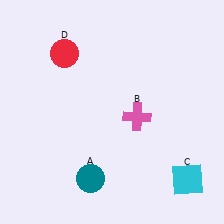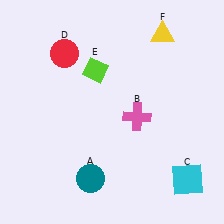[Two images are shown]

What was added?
A lime diamond (E), a yellow triangle (F) were added in Image 2.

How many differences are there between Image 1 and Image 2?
There are 2 differences between the two images.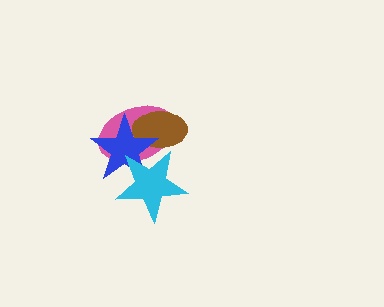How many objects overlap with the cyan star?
3 objects overlap with the cyan star.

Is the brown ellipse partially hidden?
Yes, it is partially covered by another shape.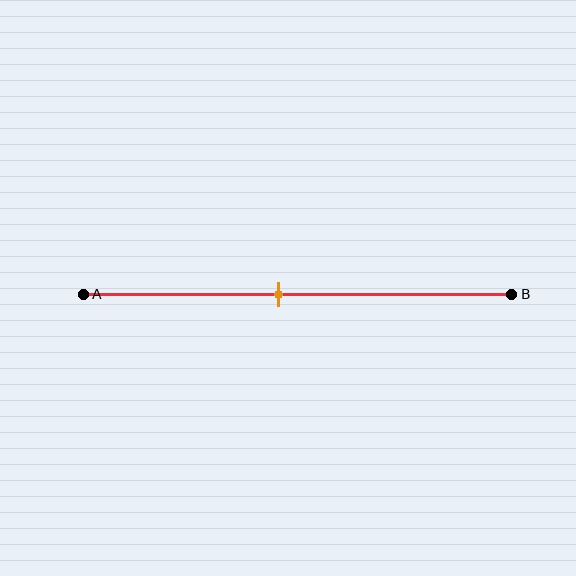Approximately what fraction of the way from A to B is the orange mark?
The orange mark is approximately 45% of the way from A to B.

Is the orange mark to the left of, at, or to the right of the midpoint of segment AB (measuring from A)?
The orange mark is to the left of the midpoint of segment AB.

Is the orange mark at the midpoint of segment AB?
No, the mark is at about 45% from A, not at the 50% midpoint.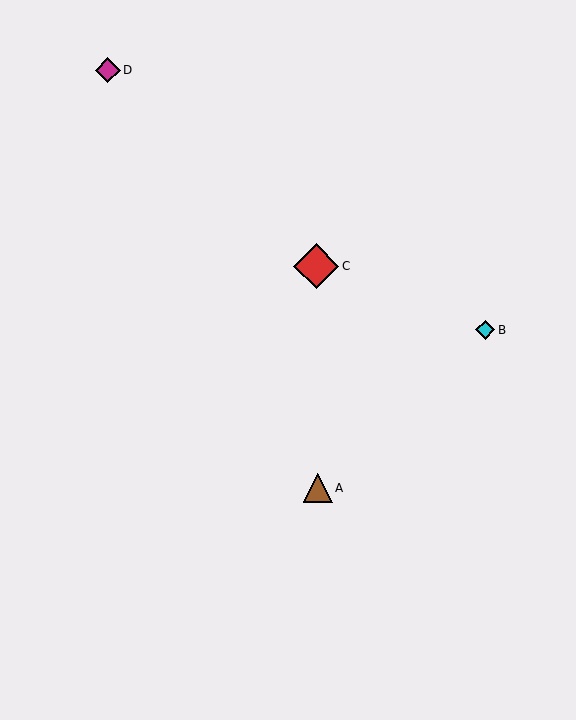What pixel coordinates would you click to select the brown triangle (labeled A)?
Click at (318, 488) to select the brown triangle A.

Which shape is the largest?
The red diamond (labeled C) is the largest.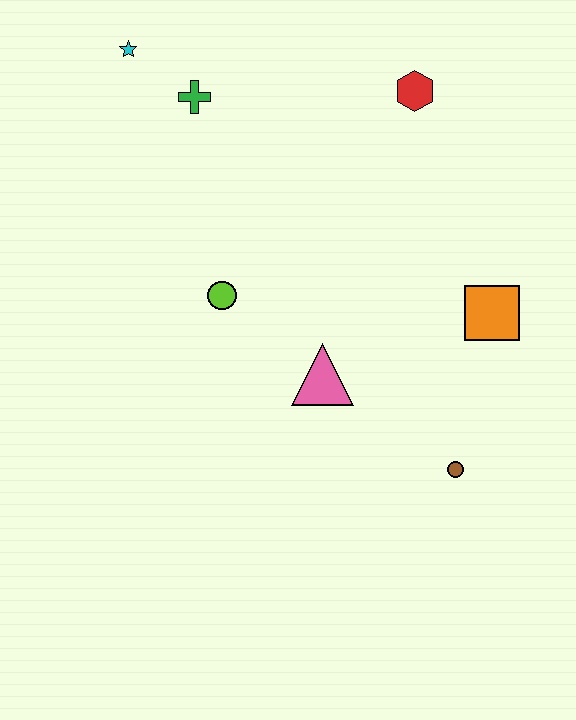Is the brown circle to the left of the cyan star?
No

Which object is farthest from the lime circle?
The brown circle is farthest from the lime circle.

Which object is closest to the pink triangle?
The lime circle is closest to the pink triangle.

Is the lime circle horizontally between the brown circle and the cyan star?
Yes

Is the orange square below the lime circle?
Yes